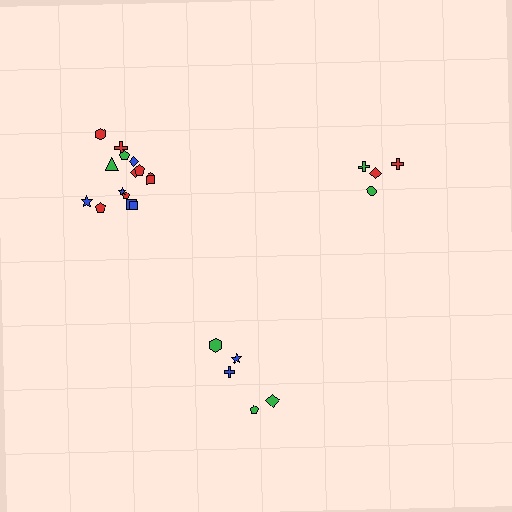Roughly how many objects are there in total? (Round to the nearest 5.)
Roughly 25 objects in total.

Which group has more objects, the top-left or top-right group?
The top-left group.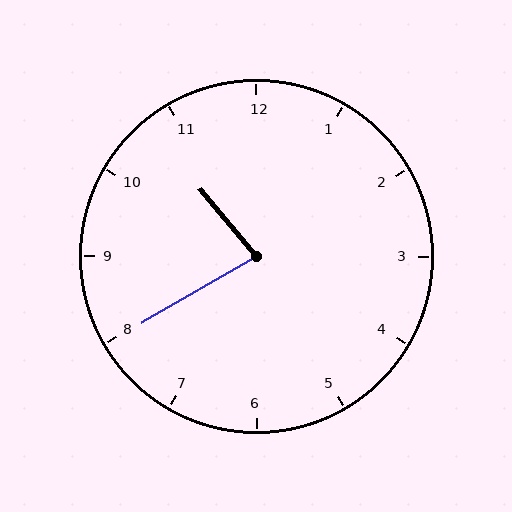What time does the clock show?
10:40.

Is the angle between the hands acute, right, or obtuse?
It is acute.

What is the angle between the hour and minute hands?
Approximately 80 degrees.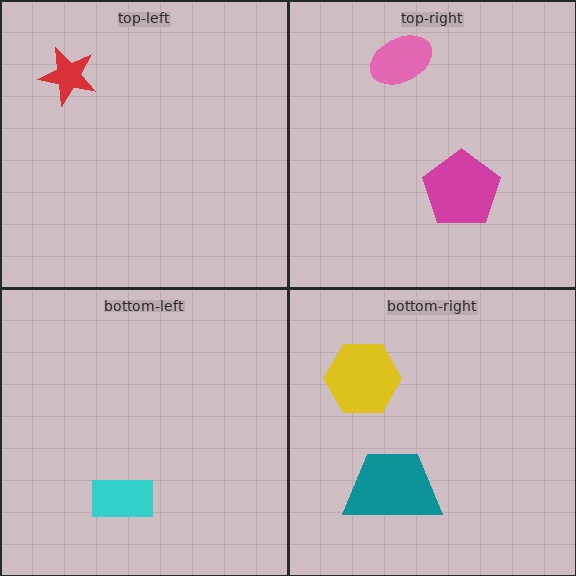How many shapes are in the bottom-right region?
2.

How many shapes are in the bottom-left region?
1.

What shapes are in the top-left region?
The red star.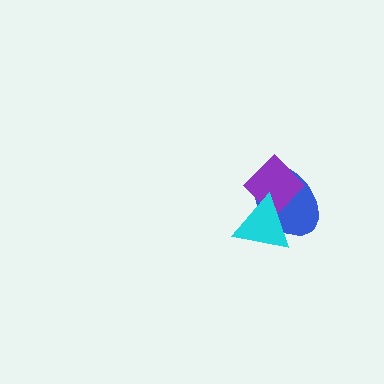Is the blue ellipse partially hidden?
Yes, it is partially covered by another shape.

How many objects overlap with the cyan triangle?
2 objects overlap with the cyan triangle.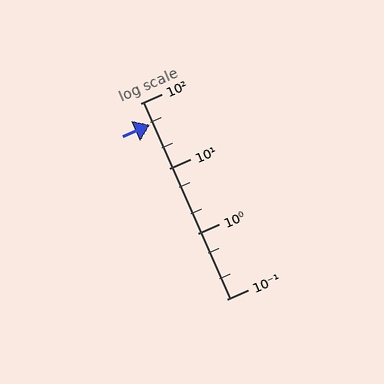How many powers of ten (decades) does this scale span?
The scale spans 3 decades, from 0.1 to 100.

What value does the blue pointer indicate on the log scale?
The pointer indicates approximately 47.